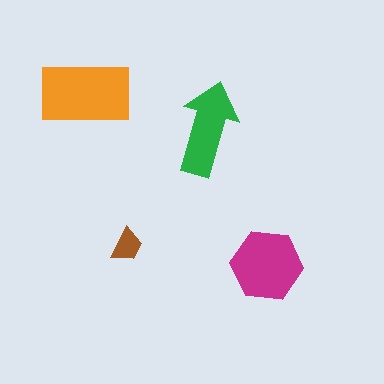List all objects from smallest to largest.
The brown trapezoid, the green arrow, the magenta hexagon, the orange rectangle.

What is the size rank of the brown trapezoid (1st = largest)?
4th.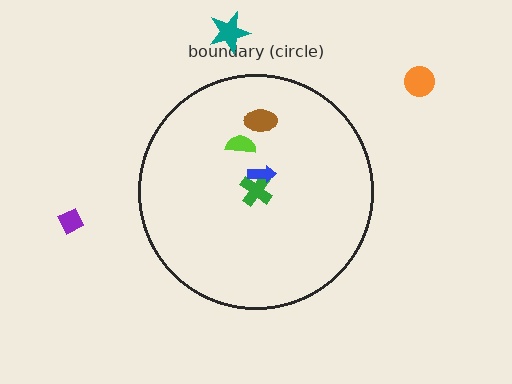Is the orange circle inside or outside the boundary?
Outside.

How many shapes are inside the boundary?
4 inside, 3 outside.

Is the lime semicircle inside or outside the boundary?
Inside.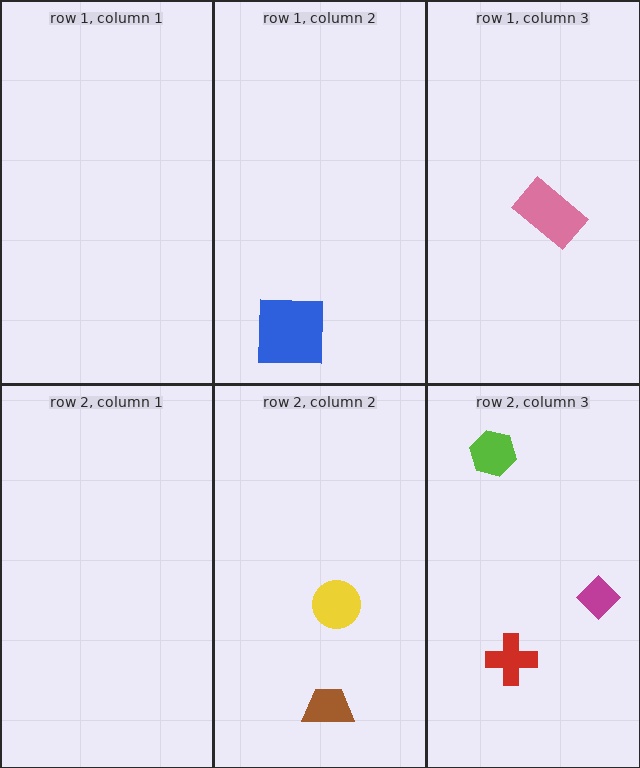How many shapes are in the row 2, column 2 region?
2.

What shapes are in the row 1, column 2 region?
The blue square.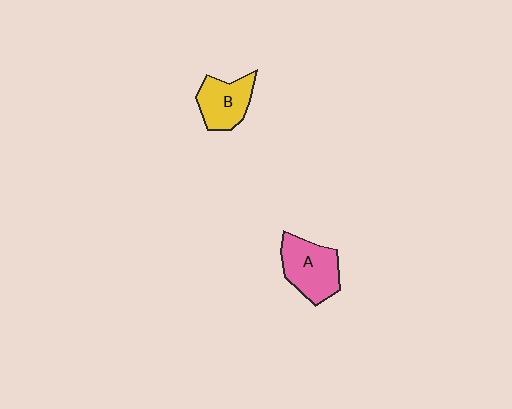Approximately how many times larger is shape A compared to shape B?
Approximately 1.2 times.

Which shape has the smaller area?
Shape B (yellow).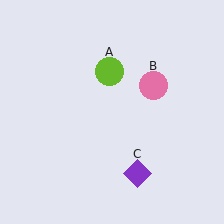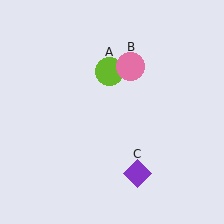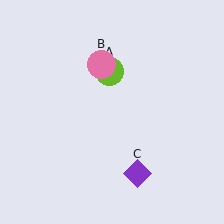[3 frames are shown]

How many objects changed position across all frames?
1 object changed position: pink circle (object B).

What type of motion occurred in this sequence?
The pink circle (object B) rotated counterclockwise around the center of the scene.